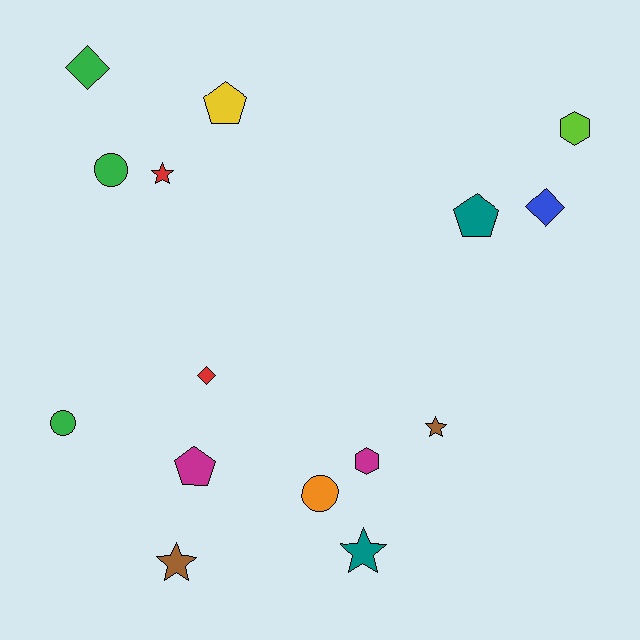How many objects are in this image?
There are 15 objects.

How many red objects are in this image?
There are 2 red objects.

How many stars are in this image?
There are 4 stars.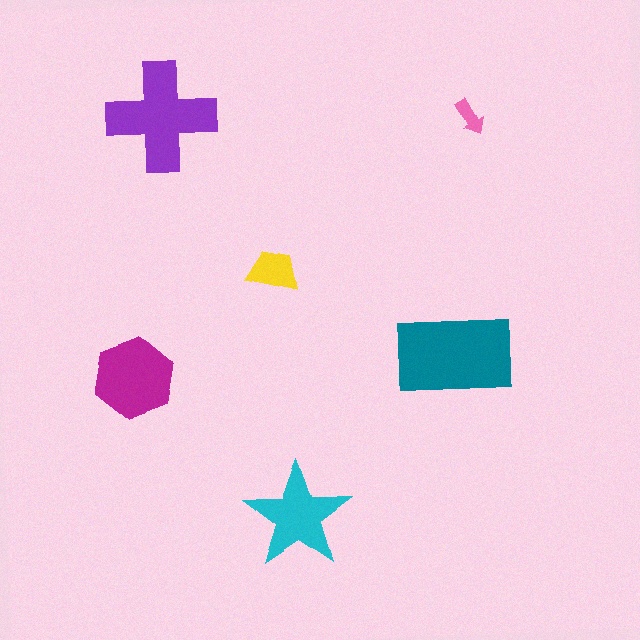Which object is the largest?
The teal rectangle.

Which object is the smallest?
The pink arrow.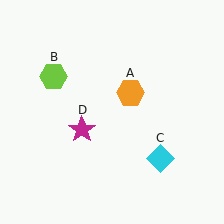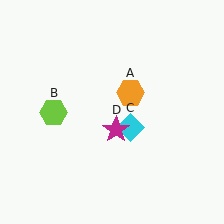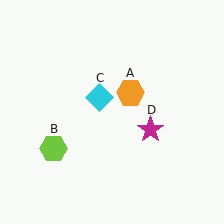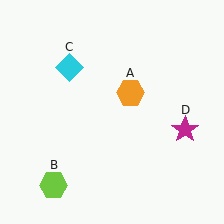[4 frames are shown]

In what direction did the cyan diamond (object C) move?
The cyan diamond (object C) moved up and to the left.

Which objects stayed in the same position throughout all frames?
Orange hexagon (object A) remained stationary.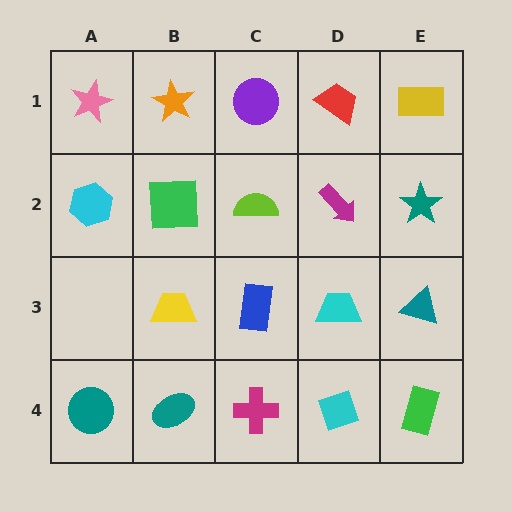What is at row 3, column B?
A yellow trapezoid.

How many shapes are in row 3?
4 shapes.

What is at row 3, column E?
A teal triangle.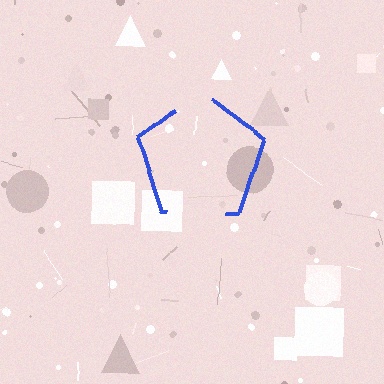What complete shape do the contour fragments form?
The contour fragments form a pentagon.